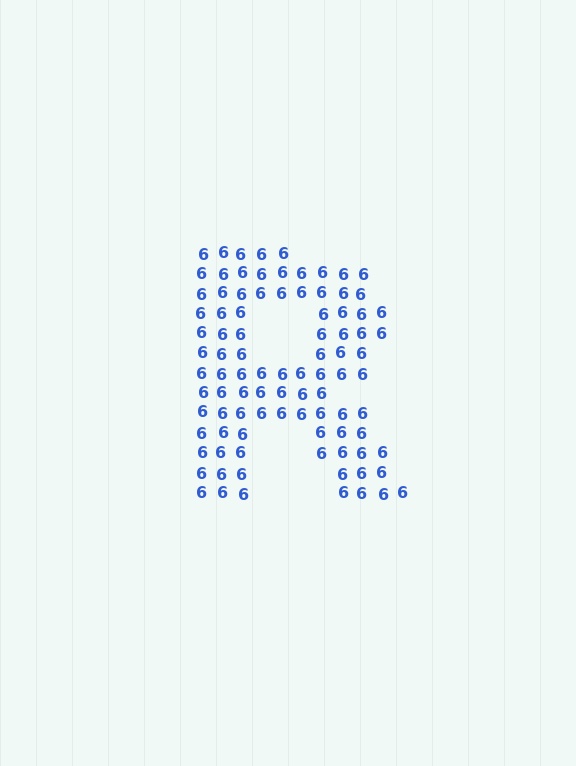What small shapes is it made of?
It is made of small digit 6's.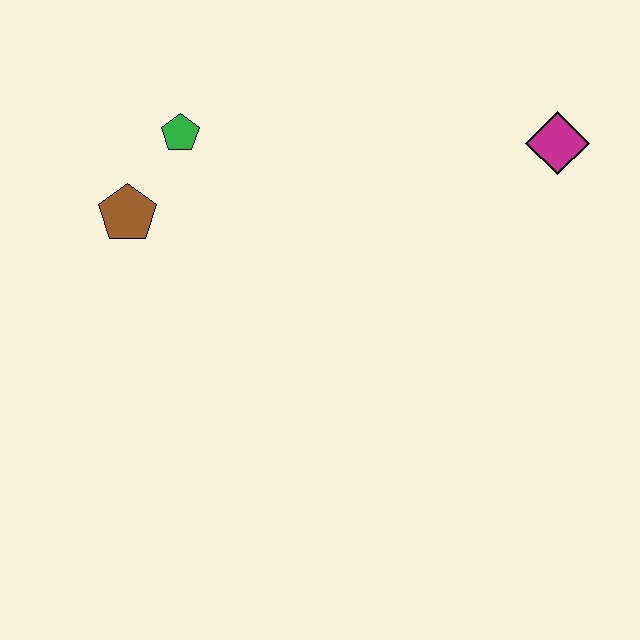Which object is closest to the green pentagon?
The brown pentagon is closest to the green pentagon.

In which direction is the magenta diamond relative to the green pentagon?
The magenta diamond is to the right of the green pentagon.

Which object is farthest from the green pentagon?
The magenta diamond is farthest from the green pentagon.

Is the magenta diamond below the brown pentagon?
No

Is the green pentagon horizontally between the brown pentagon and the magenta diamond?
Yes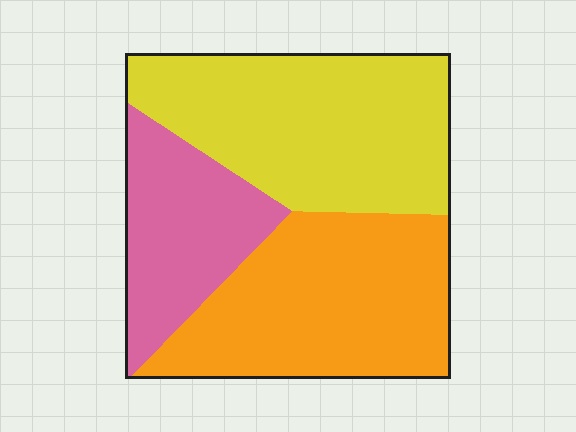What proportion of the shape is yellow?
Yellow takes up about two fifths (2/5) of the shape.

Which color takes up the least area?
Pink, at roughly 20%.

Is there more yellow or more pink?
Yellow.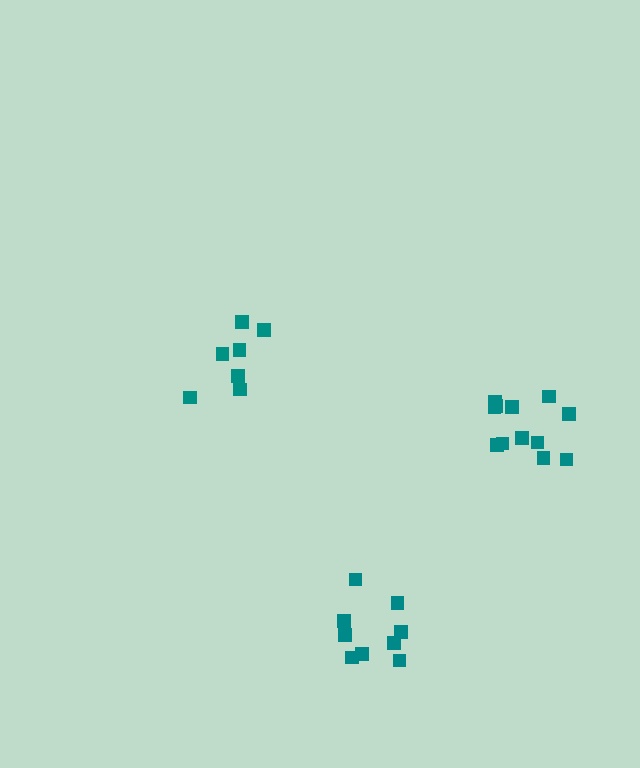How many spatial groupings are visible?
There are 3 spatial groupings.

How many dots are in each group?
Group 1: 7 dots, Group 2: 12 dots, Group 3: 9 dots (28 total).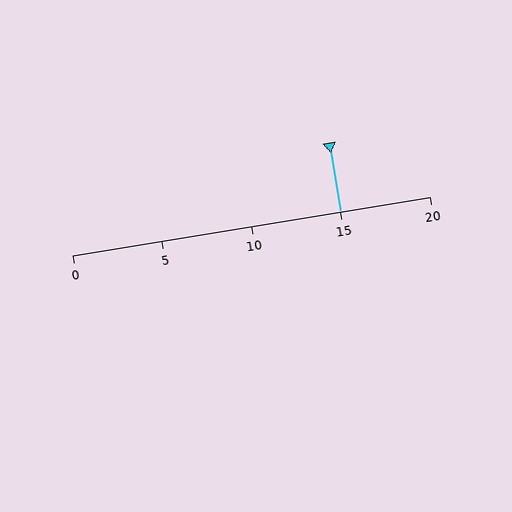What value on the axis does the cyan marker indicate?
The marker indicates approximately 15.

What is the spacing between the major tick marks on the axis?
The major ticks are spaced 5 apart.